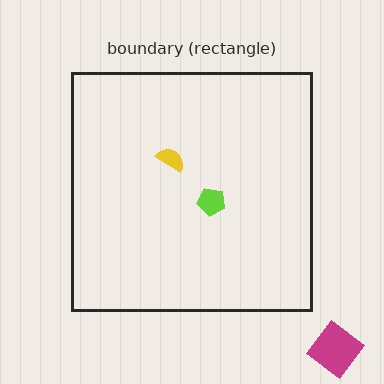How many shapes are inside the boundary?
2 inside, 1 outside.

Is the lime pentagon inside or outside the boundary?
Inside.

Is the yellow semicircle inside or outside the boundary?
Inside.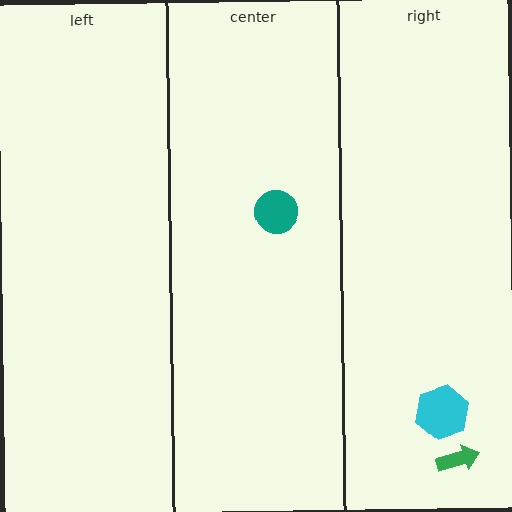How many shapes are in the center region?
1.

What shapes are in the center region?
The teal circle.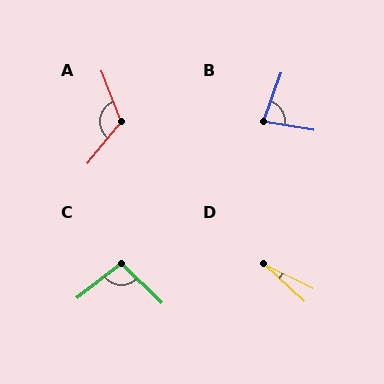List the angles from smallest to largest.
D (17°), B (80°), C (98°), A (119°).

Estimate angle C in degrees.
Approximately 98 degrees.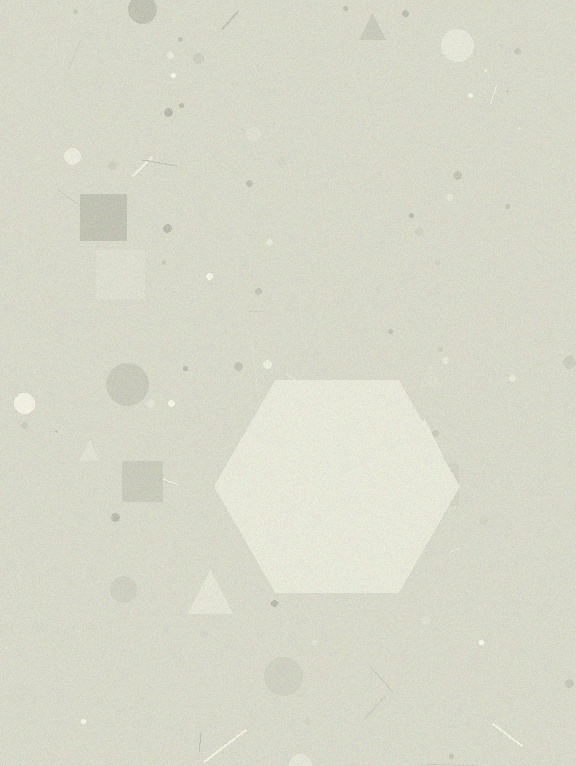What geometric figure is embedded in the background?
A hexagon is embedded in the background.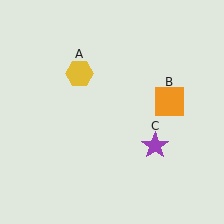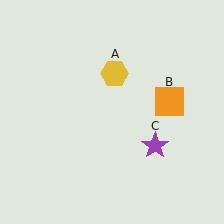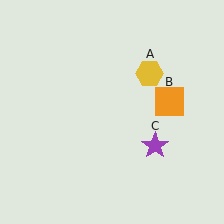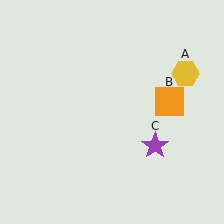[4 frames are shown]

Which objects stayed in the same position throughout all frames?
Orange square (object B) and purple star (object C) remained stationary.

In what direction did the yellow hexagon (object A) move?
The yellow hexagon (object A) moved right.